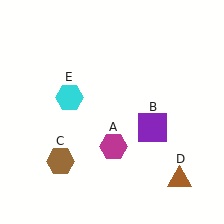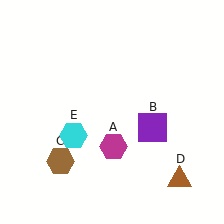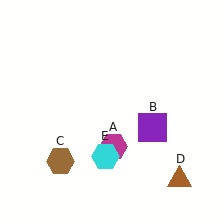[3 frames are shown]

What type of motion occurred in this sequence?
The cyan hexagon (object E) rotated counterclockwise around the center of the scene.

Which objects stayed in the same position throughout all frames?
Magenta hexagon (object A) and purple square (object B) and brown hexagon (object C) and brown triangle (object D) remained stationary.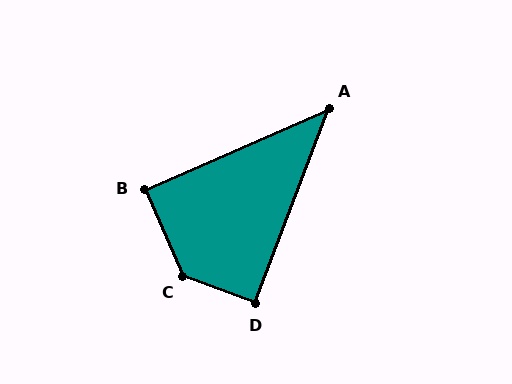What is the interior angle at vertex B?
Approximately 90 degrees (approximately right).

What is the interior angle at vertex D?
Approximately 90 degrees (approximately right).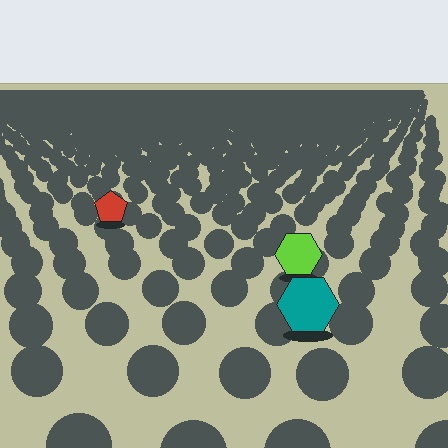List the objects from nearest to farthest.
From nearest to farthest: the teal hexagon, the lime hexagon, the red pentagon.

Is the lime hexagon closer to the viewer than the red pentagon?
Yes. The lime hexagon is closer — you can tell from the texture gradient: the ground texture is coarser near it.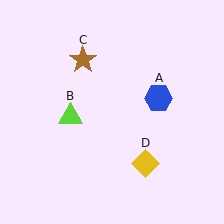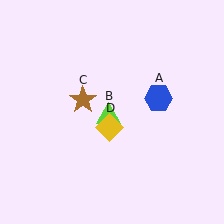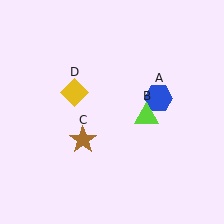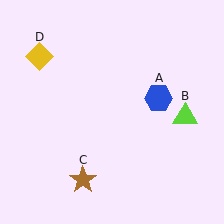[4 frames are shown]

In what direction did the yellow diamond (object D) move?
The yellow diamond (object D) moved up and to the left.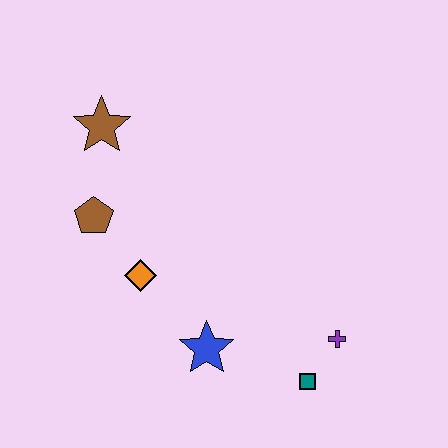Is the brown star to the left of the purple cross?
Yes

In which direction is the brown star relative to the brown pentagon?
The brown star is above the brown pentagon.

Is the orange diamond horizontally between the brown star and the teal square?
Yes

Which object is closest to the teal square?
The purple cross is closest to the teal square.